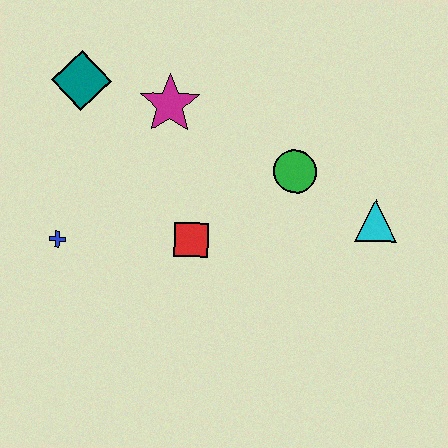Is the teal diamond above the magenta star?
Yes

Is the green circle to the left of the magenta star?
No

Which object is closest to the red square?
The green circle is closest to the red square.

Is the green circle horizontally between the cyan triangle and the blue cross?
Yes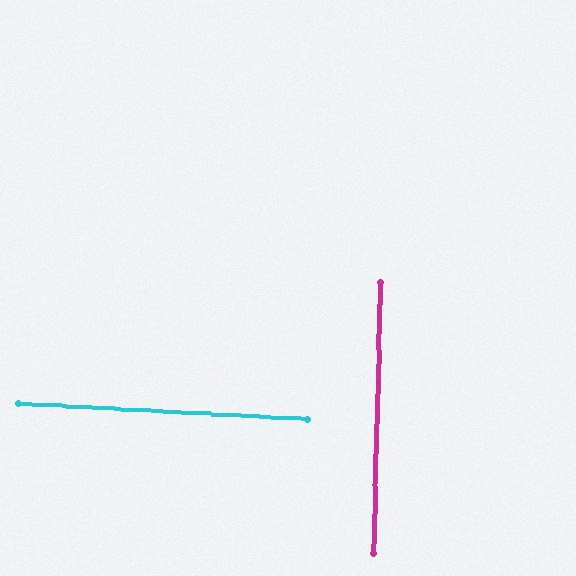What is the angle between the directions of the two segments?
Approximately 88 degrees.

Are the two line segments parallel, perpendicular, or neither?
Perpendicular — they meet at approximately 88°.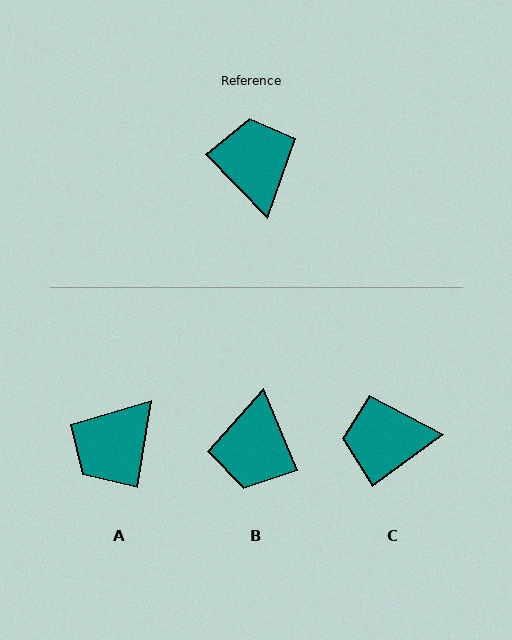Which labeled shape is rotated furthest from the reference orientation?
B, about 158 degrees away.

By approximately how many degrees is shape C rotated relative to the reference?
Approximately 82 degrees counter-clockwise.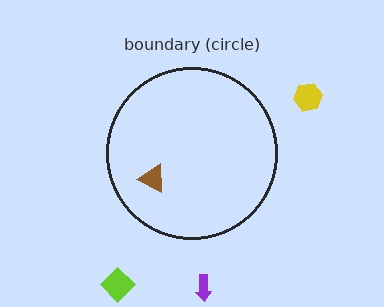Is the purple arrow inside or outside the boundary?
Outside.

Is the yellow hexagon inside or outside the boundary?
Outside.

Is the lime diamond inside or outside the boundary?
Outside.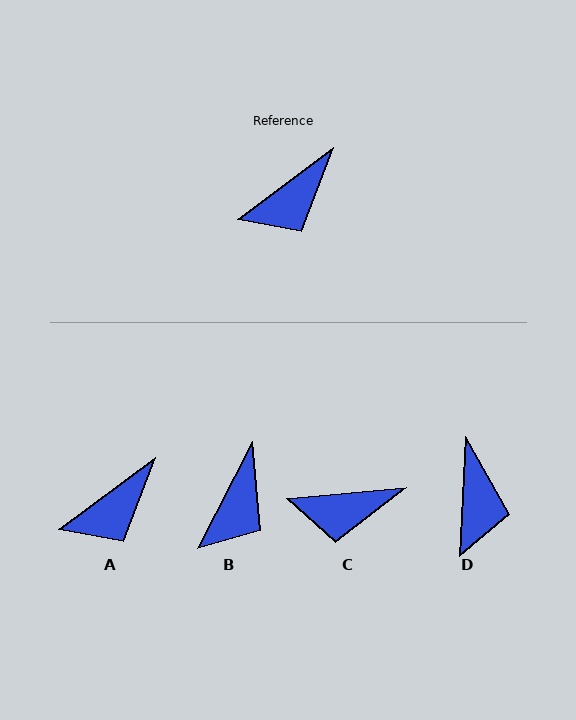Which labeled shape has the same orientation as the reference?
A.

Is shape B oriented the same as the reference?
No, it is off by about 26 degrees.